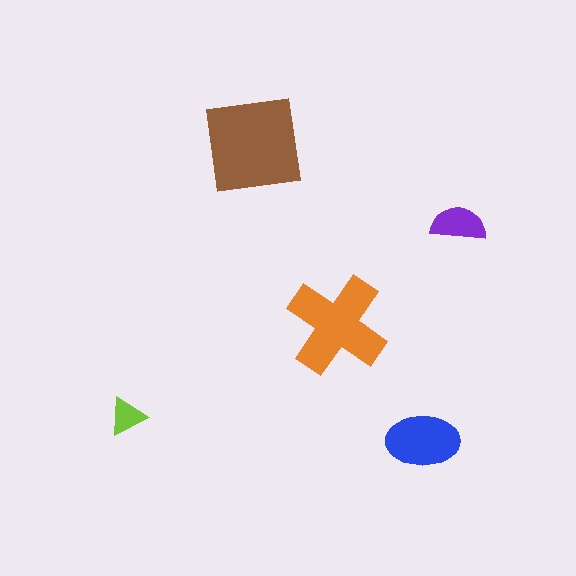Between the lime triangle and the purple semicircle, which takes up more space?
The purple semicircle.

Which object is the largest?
The brown square.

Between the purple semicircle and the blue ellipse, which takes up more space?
The blue ellipse.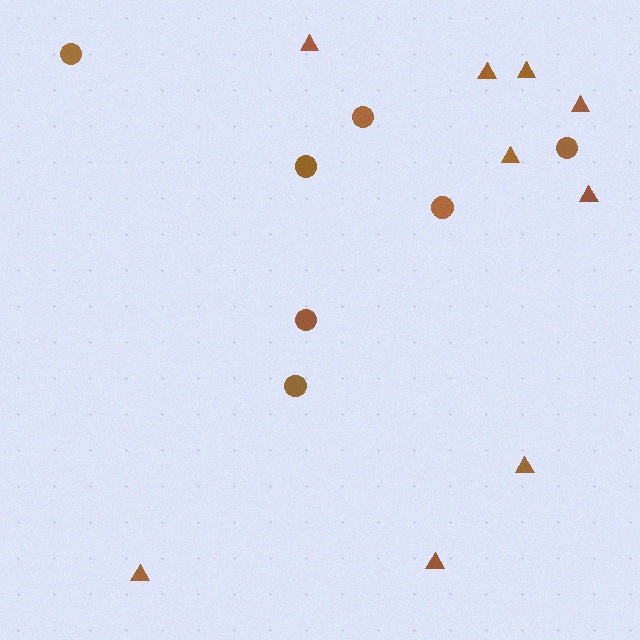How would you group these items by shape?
There are 2 groups: one group of circles (7) and one group of triangles (9).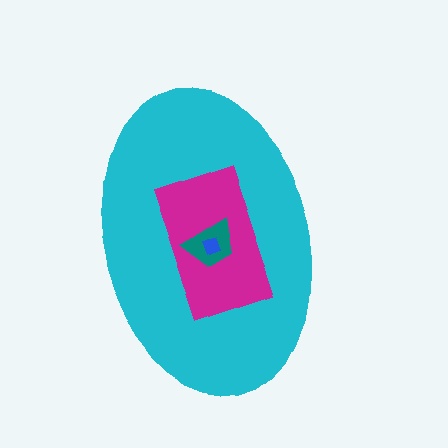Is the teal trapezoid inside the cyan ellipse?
Yes.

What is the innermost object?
The blue square.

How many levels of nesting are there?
4.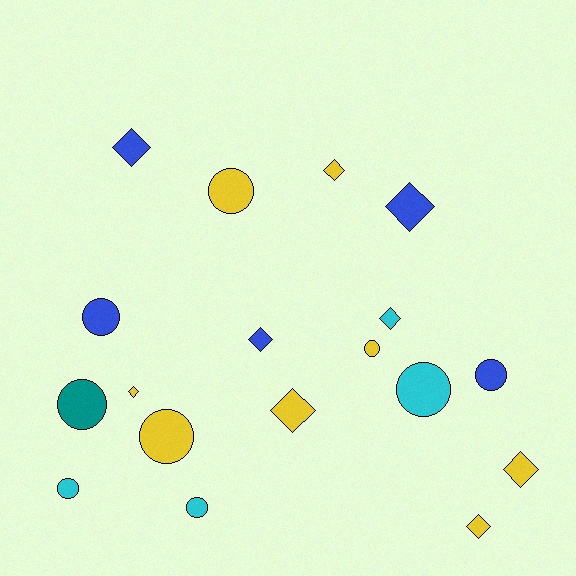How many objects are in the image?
There are 18 objects.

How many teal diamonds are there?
There are no teal diamonds.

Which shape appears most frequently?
Diamond, with 9 objects.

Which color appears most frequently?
Yellow, with 8 objects.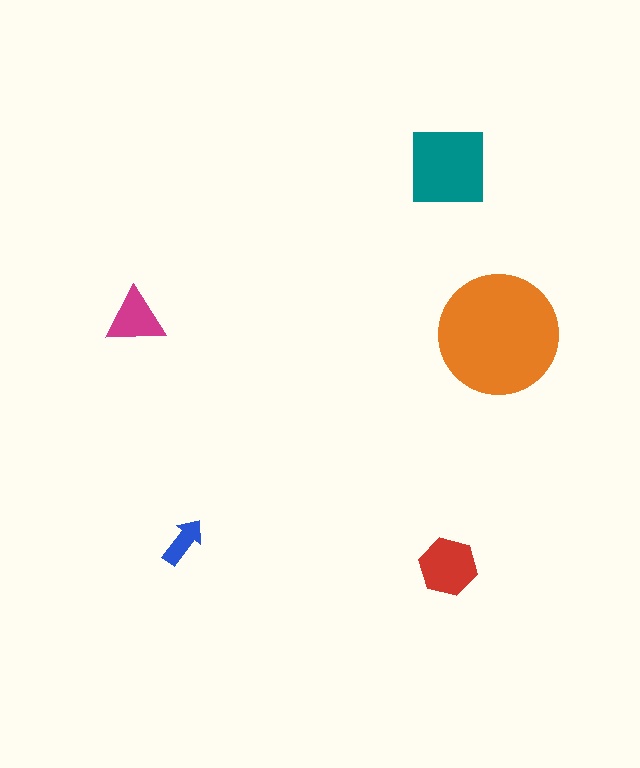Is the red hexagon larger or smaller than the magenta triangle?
Larger.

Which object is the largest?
The orange circle.